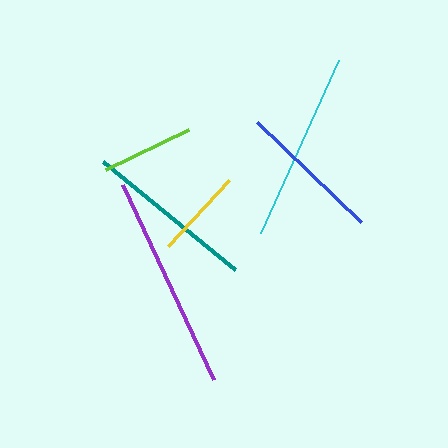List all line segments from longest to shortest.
From longest to shortest: purple, cyan, teal, blue, lime, yellow.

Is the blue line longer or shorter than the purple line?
The purple line is longer than the blue line.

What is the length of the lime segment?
The lime segment is approximately 93 pixels long.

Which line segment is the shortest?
The yellow line is the shortest at approximately 91 pixels.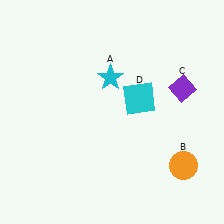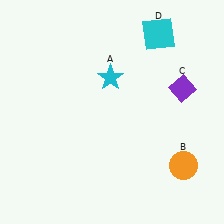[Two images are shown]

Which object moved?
The cyan square (D) moved up.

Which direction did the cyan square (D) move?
The cyan square (D) moved up.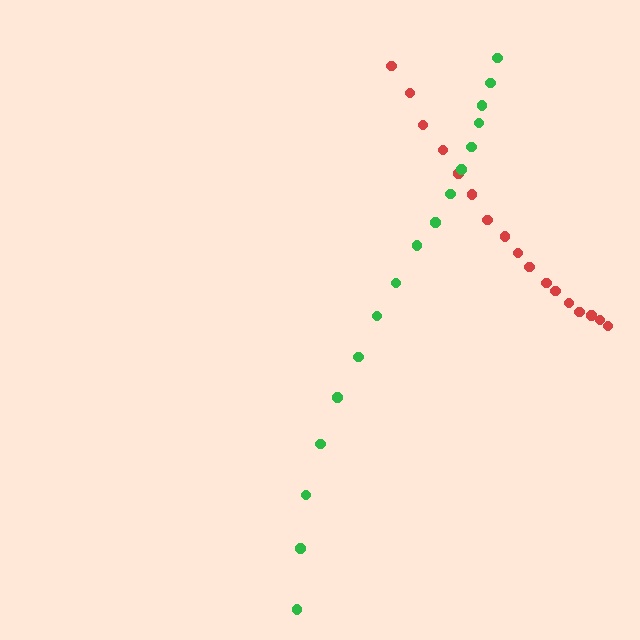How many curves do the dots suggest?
There are 2 distinct paths.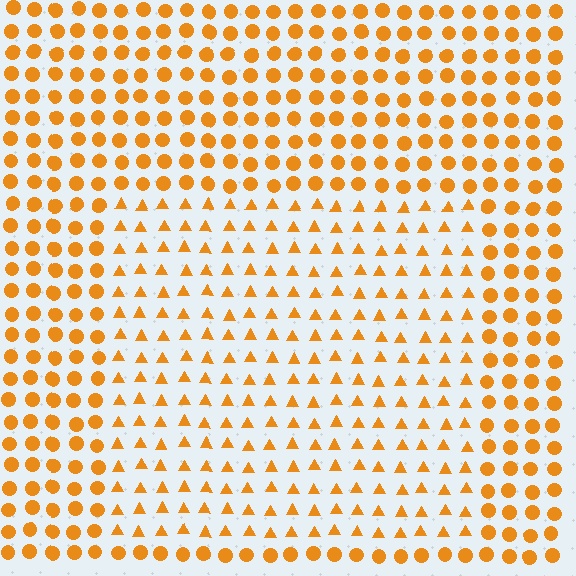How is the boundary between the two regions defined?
The boundary is defined by a change in element shape: triangles inside vs. circles outside. All elements share the same color and spacing.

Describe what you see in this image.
The image is filled with small orange elements arranged in a uniform grid. A rectangle-shaped region contains triangles, while the surrounding area contains circles. The boundary is defined purely by the change in element shape.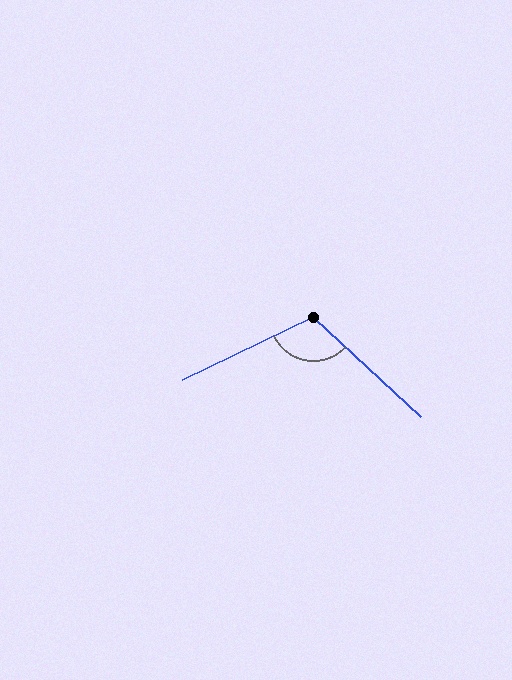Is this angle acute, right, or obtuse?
It is obtuse.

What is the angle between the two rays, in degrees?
Approximately 111 degrees.